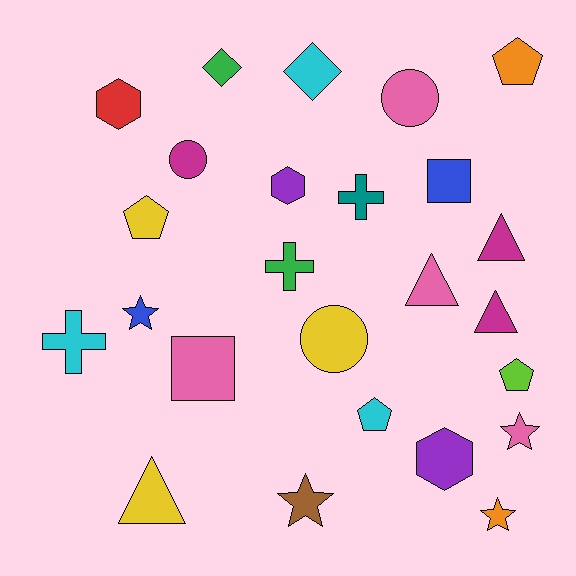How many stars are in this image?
There are 4 stars.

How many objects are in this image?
There are 25 objects.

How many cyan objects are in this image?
There are 3 cyan objects.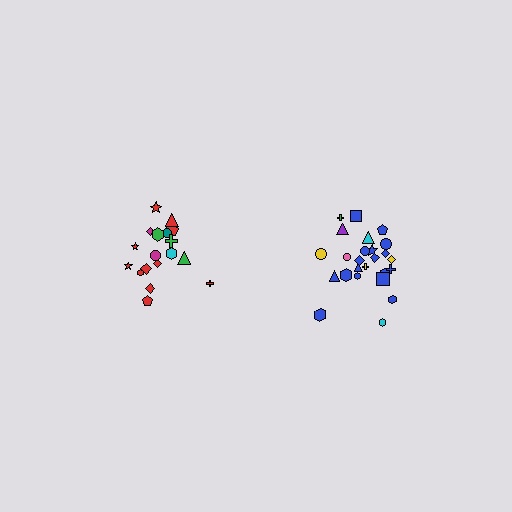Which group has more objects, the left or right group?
The right group.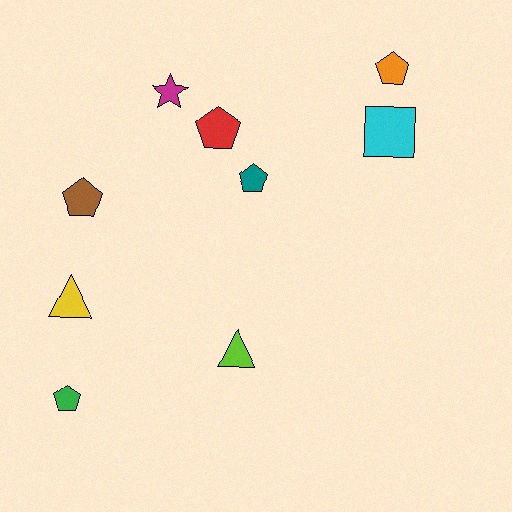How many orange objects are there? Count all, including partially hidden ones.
There is 1 orange object.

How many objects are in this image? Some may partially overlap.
There are 9 objects.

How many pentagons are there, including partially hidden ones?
There are 5 pentagons.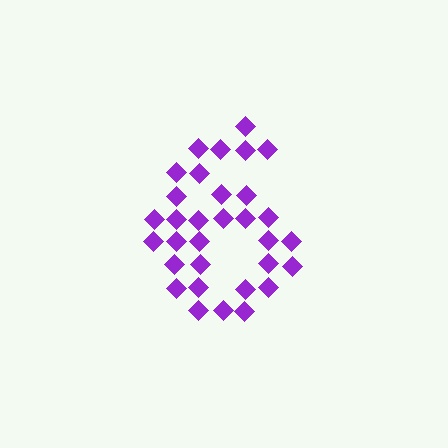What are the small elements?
The small elements are diamonds.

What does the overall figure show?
The overall figure shows the digit 6.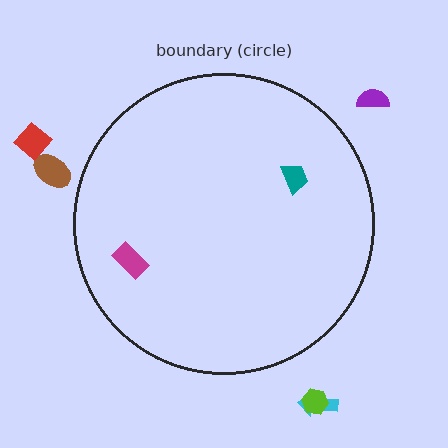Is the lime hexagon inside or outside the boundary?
Outside.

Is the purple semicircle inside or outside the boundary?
Outside.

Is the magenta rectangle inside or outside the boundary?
Inside.